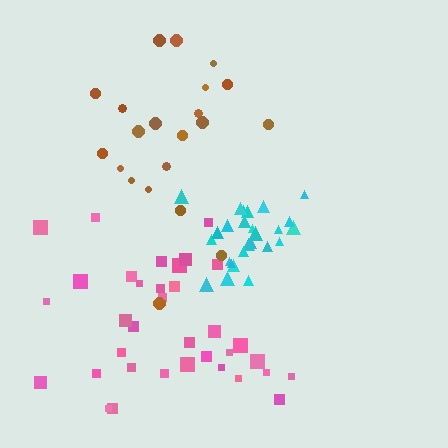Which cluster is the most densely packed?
Cyan.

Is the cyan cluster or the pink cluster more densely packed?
Cyan.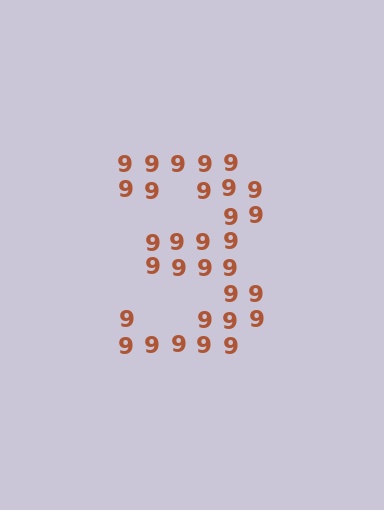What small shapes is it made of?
It is made of small digit 9's.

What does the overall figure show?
The overall figure shows the digit 3.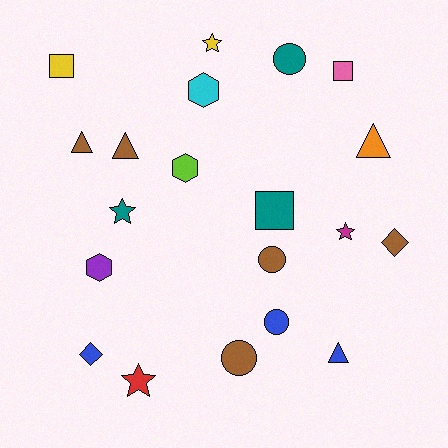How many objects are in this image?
There are 20 objects.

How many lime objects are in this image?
There is 1 lime object.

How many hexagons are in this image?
There are 3 hexagons.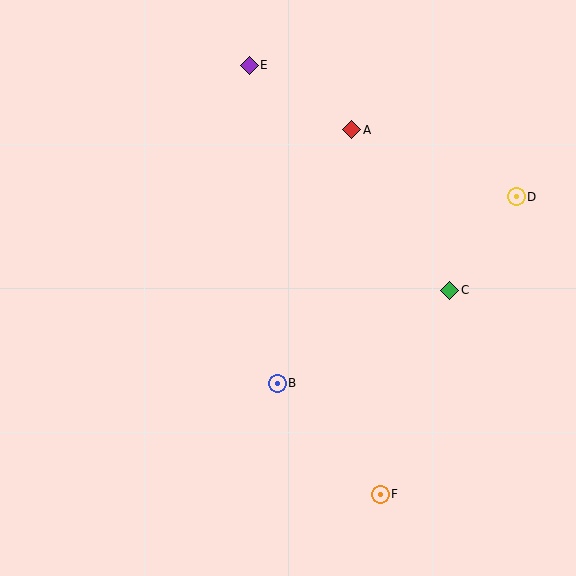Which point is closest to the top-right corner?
Point D is closest to the top-right corner.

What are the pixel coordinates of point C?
Point C is at (450, 290).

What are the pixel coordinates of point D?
Point D is at (516, 197).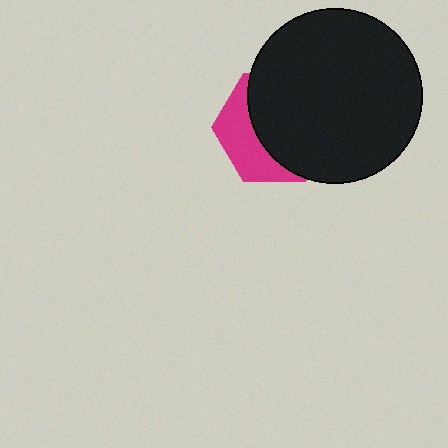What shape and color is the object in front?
The object in front is a black circle.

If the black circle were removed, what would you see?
You would see the complete magenta hexagon.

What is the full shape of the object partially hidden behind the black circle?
The partially hidden object is a magenta hexagon.